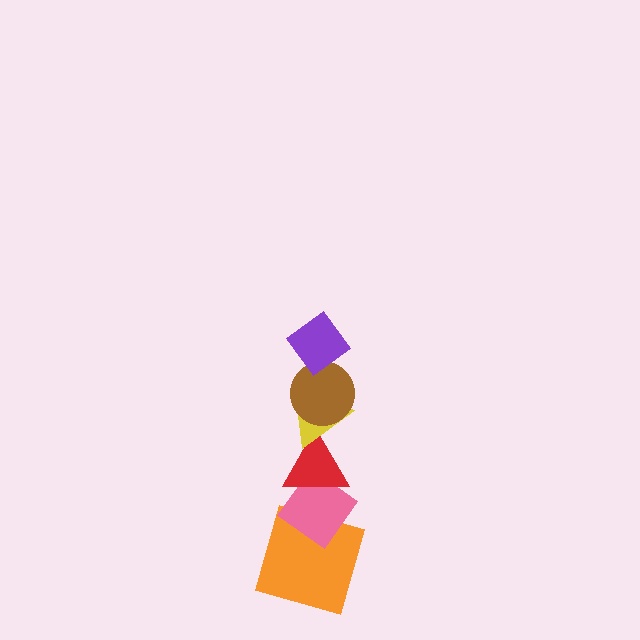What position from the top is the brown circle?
The brown circle is 2nd from the top.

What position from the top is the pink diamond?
The pink diamond is 5th from the top.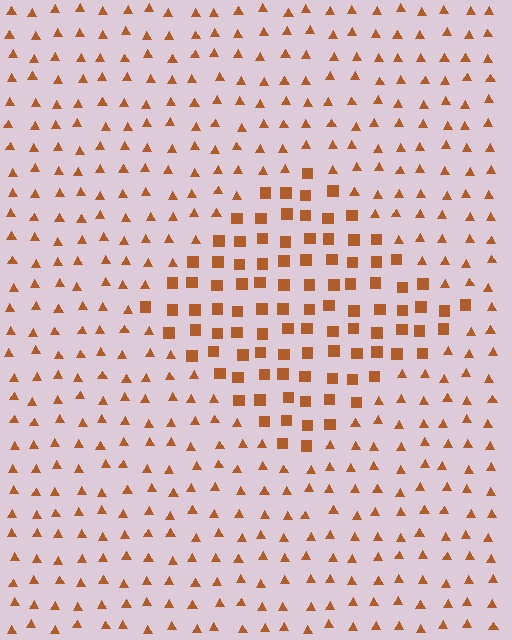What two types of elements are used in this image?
The image uses squares inside the diamond region and triangles outside it.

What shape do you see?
I see a diamond.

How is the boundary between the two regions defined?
The boundary is defined by a change in element shape: squares inside vs. triangles outside. All elements share the same color and spacing.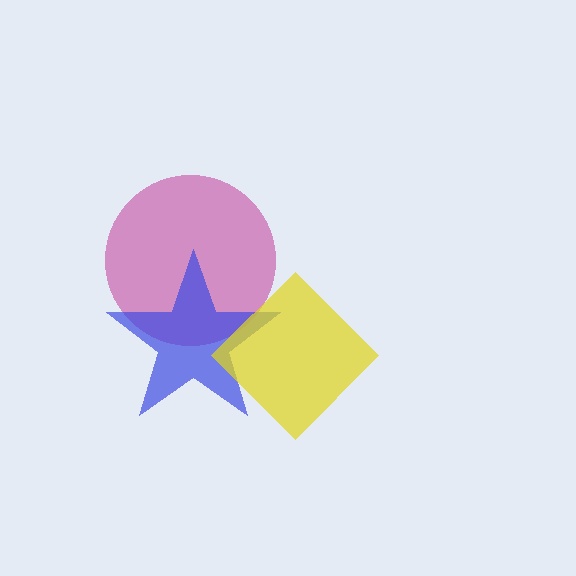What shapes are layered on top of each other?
The layered shapes are: a magenta circle, a blue star, a yellow diamond.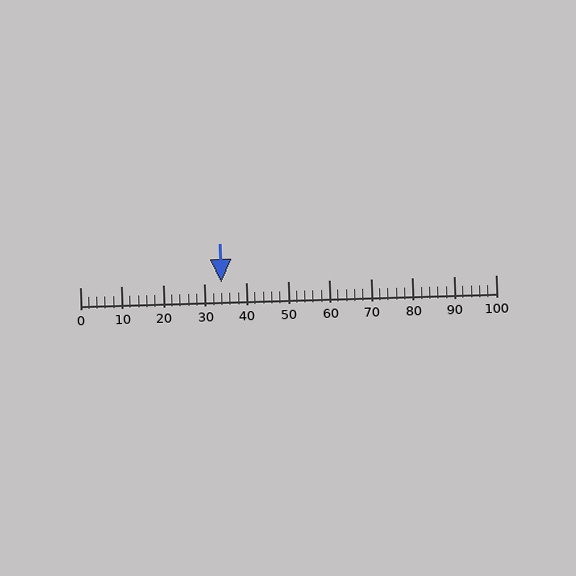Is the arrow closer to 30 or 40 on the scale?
The arrow is closer to 30.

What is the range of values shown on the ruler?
The ruler shows values from 0 to 100.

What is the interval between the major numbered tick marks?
The major tick marks are spaced 10 units apart.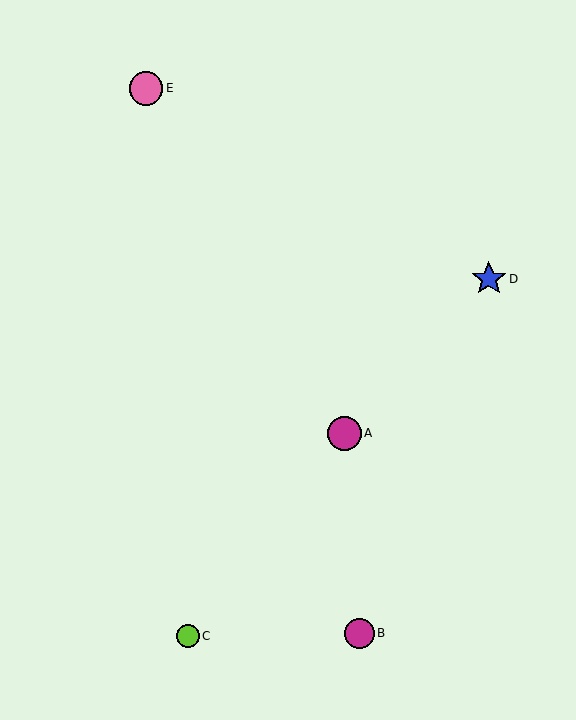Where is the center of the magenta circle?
The center of the magenta circle is at (359, 633).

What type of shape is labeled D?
Shape D is a blue star.